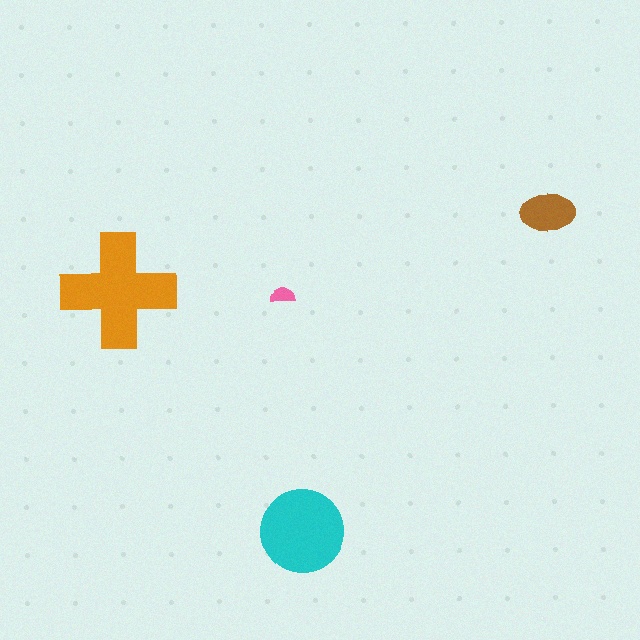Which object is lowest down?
The cyan circle is bottommost.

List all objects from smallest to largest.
The pink semicircle, the brown ellipse, the cyan circle, the orange cross.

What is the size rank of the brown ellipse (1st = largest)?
3rd.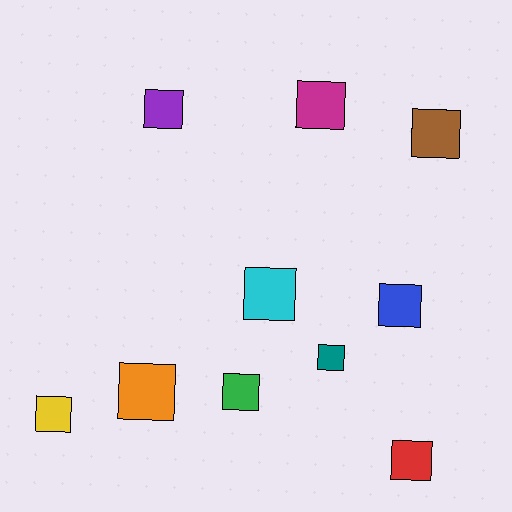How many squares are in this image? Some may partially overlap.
There are 10 squares.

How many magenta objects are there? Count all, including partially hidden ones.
There is 1 magenta object.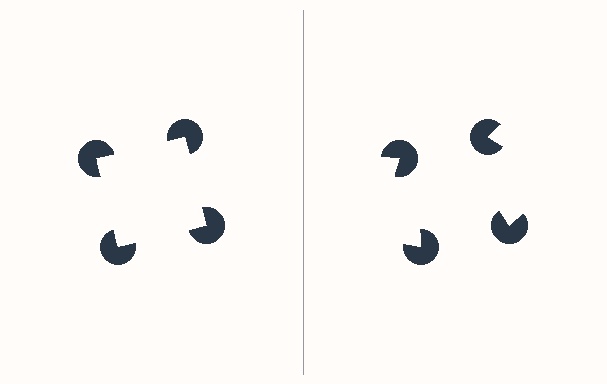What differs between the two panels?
The pac-man discs are positioned identically on both sides; only the wedge orientations differ. On the left they align to a square; on the right they are misaligned.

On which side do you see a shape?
An illusory square appears on the left side. On the right side the wedge cuts are rotated, so no coherent shape forms.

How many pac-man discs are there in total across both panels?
8 — 4 on each side.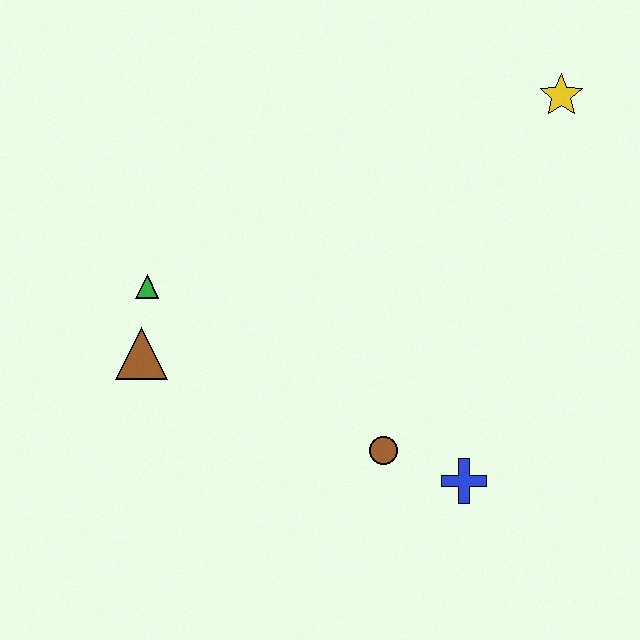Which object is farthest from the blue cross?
The yellow star is farthest from the blue cross.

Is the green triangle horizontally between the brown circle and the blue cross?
No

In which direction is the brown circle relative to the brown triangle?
The brown circle is to the right of the brown triangle.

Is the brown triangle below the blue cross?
No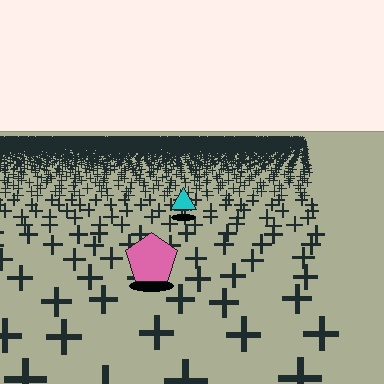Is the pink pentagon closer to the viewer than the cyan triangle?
Yes. The pink pentagon is closer — you can tell from the texture gradient: the ground texture is coarser near it.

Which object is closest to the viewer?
The pink pentagon is closest. The texture marks near it are larger and more spread out.